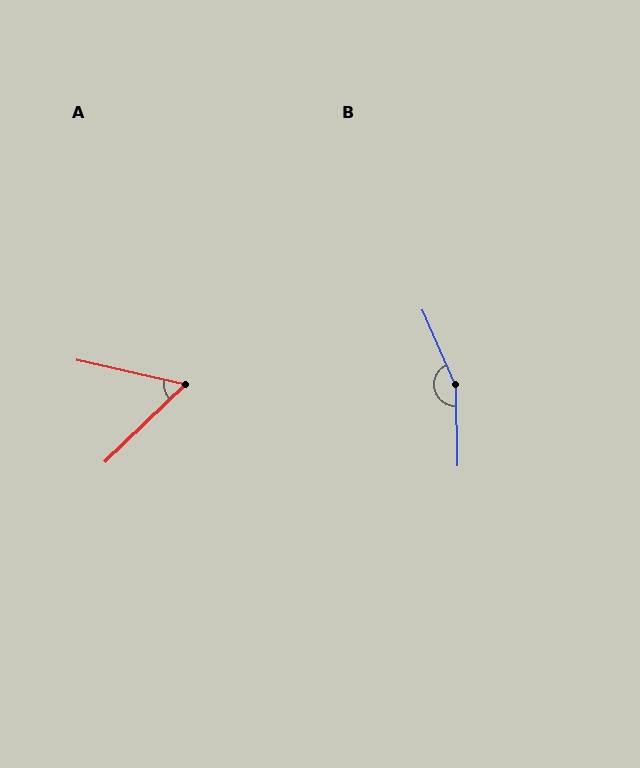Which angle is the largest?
B, at approximately 157 degrees.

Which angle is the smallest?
A, at approximately 57 degrees.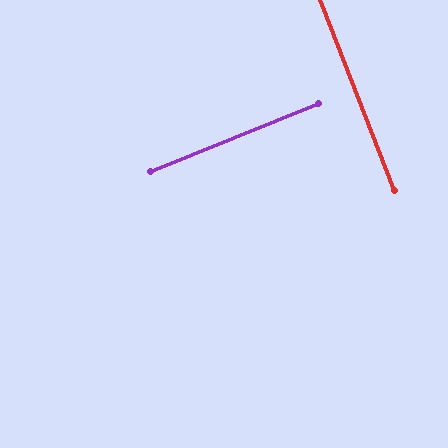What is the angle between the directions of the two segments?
Approximately 89 degrees.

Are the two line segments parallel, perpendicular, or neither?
Perpendicular — they meet at approximately 89°.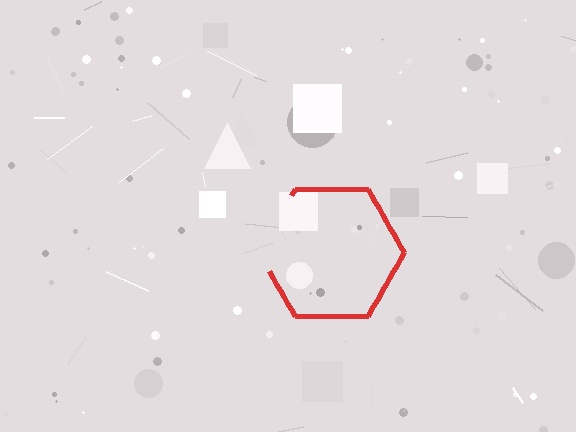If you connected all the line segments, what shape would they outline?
They would outline a hexagon.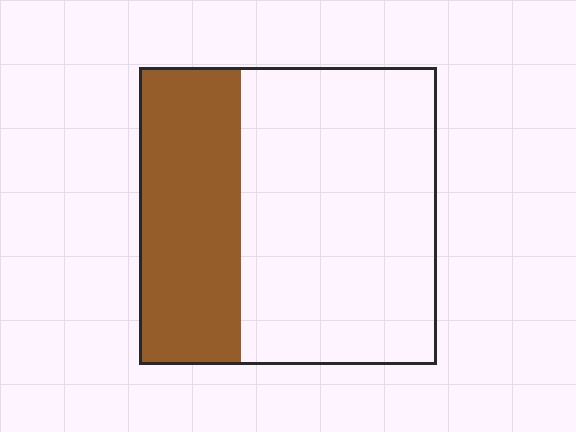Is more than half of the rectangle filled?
No.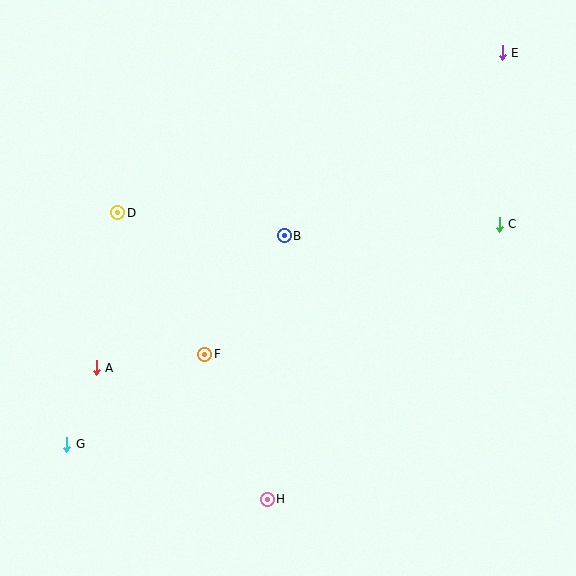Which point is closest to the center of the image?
Point B at (284, 236) is closest to the center.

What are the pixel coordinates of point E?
Point E is at (502, 53).